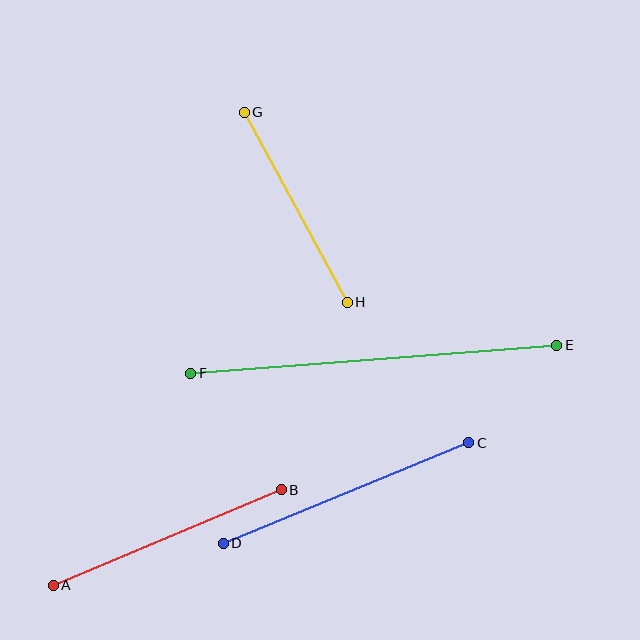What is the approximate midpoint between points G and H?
The midpoint is at approximately (296, 207) pixels.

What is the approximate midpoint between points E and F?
The midpoint is at approximately (374, 359) pixels.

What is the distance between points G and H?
The distance is approximately 216 pixels.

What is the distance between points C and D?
The distance is approximately 265 pixels.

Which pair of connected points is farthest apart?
Points E and F are farthest apart.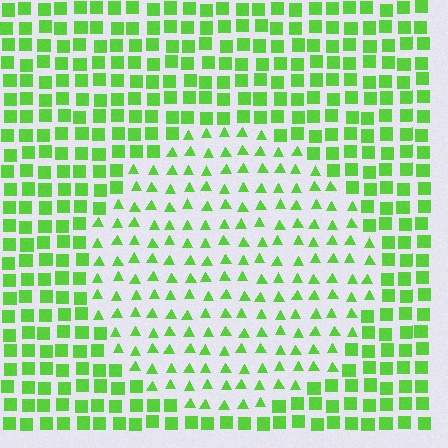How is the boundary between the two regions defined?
The boundary is defined by a change in element shape: triangles inside vs. squares outside. All elements share the same color and spacing.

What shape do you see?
I see a circle.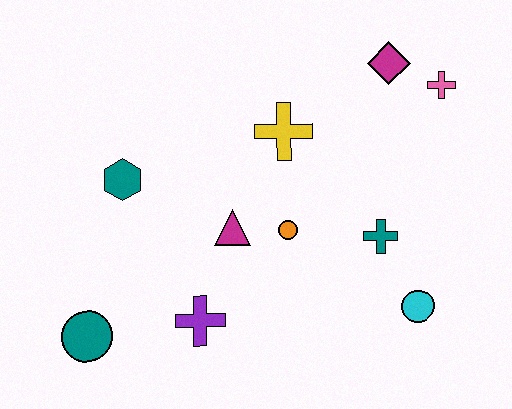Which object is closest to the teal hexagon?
The magenta triangle is closest to the teal hexagon.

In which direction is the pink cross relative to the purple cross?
The pink cross is to the right of the purple cross.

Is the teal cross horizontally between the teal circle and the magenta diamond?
Yes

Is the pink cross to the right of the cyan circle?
Yes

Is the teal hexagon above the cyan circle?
Yes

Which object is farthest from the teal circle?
The pink cross is farthest from the teal circle.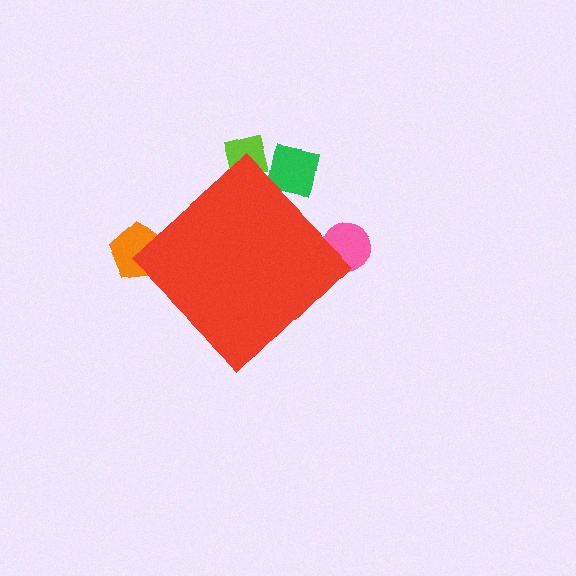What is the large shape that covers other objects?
A red diamond.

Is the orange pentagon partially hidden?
Yes, the orange pentagon is partially hidden behind the red diamond.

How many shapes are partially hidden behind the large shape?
4 shapes are partially hidden.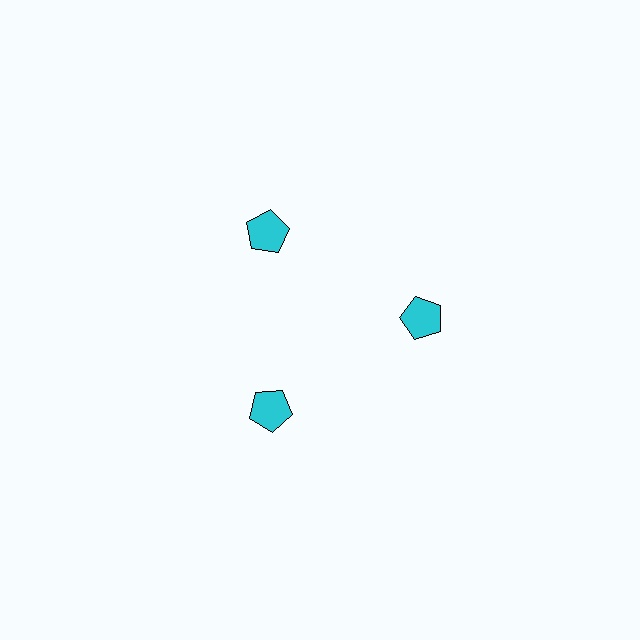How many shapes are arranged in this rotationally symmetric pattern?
There are 3 shapes, arranged in 3 groups of 1.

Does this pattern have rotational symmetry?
Yes, this pattern has 3-fold rotational symmetry. It looks the same after rotating 120 degrees around the center.